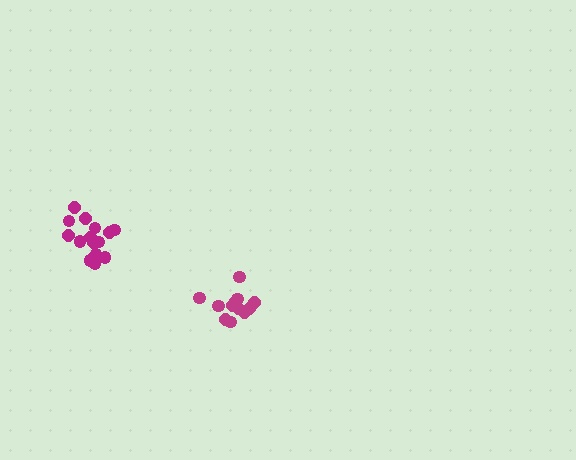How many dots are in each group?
Group 1: 12 dots, Group 2: 17 dots (29 total).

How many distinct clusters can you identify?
There are 2 distinct clusters.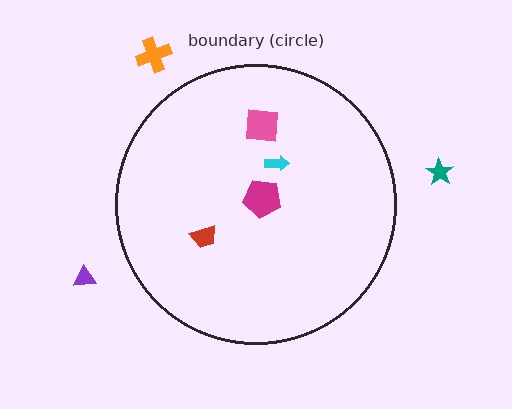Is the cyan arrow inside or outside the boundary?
Inside.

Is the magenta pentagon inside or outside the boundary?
Inside.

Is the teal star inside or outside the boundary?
Outside.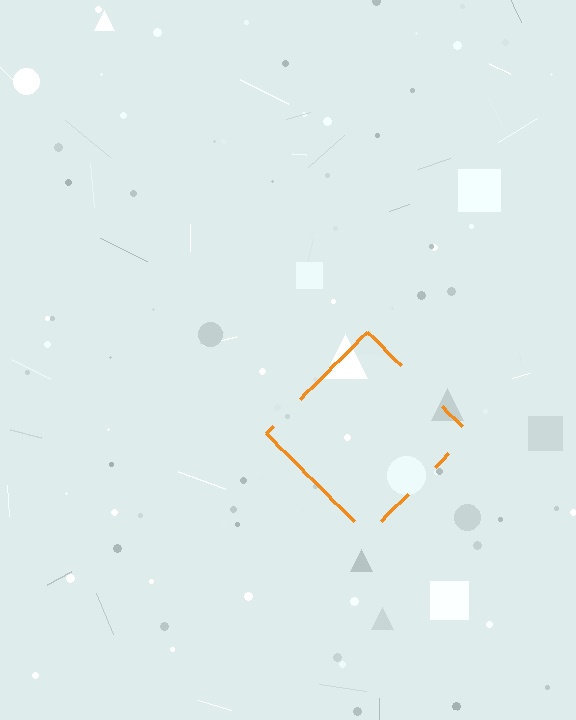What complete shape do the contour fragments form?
The contour fragments form a diamond.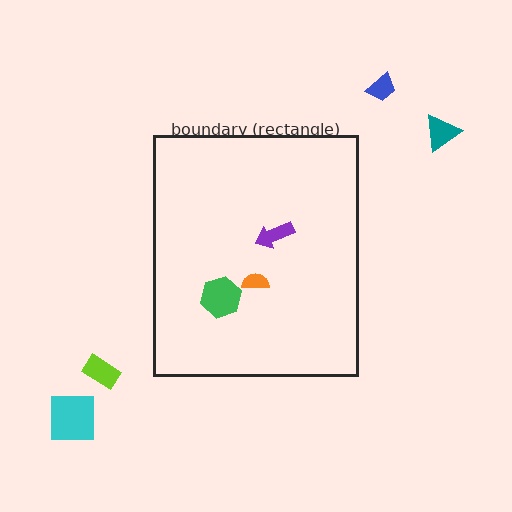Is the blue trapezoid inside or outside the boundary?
Outside.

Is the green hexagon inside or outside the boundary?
Inside.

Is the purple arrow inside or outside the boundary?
Inside.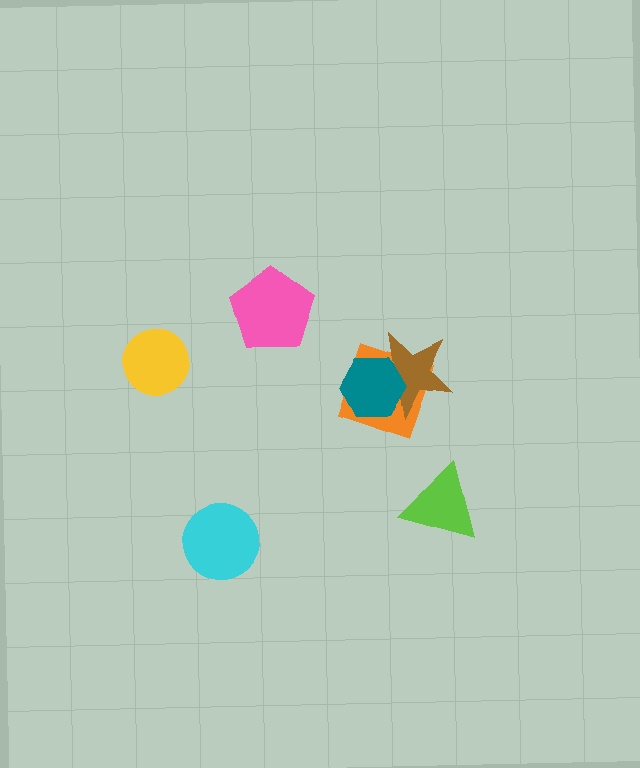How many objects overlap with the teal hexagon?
2 objects overlap with the teal hexagon.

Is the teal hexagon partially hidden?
No, no other shape covers it.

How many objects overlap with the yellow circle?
0 objects overlap with the yellow circle.